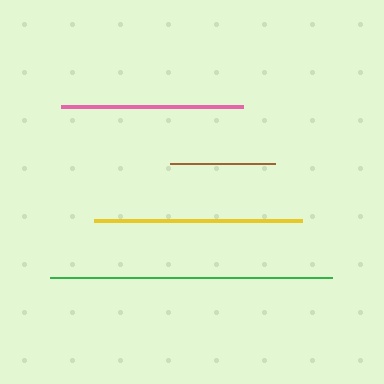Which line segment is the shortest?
The brown line is the shortest at approximately 105 pixels.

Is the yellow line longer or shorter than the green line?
The green line is longer than the yellow line.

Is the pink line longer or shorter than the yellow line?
The yellow line is longer than the pink line.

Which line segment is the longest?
The green line is the longest at approximately 282 pixels.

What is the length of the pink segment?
The pink segment is approximately 182 pixels long.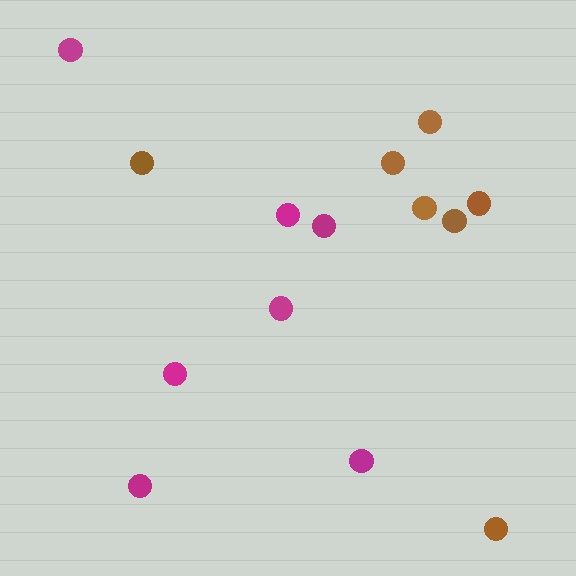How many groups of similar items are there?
There are 2 groups: one group of brown circles (7) and one group of magenta circles (7).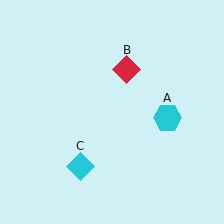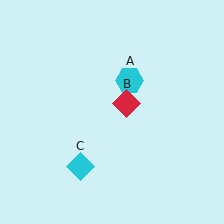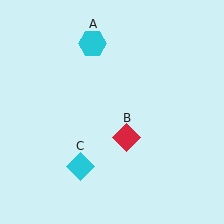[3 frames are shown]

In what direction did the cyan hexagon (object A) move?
The cyan hexagon (object A) moved up and to the left.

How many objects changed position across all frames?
2 objects changed position: cyan hexagon (object A), red diamond (object B).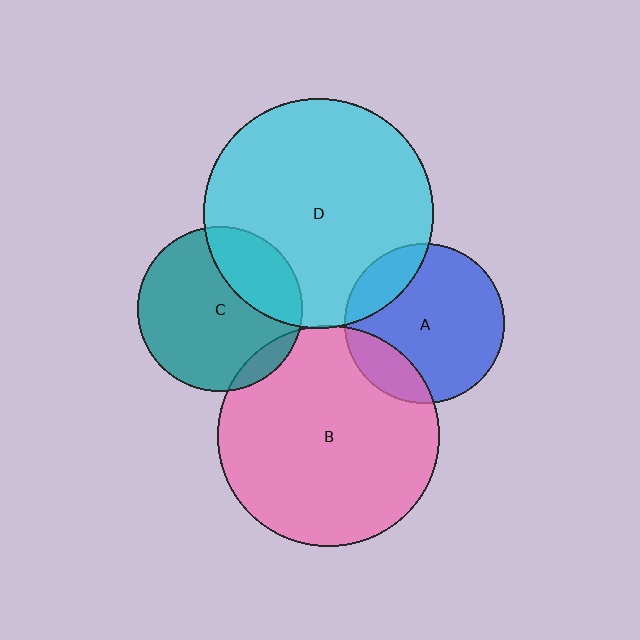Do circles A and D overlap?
Yes.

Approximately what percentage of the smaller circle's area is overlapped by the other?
Approximately 15%.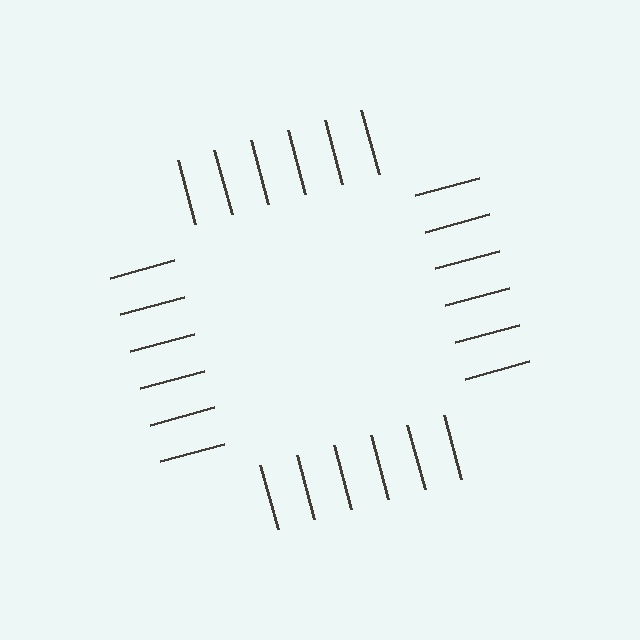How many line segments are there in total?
24 — 6 along each of the 4 edges.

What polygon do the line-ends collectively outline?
An illusory square — the line segments terminate on its edges but no continuous stroke is drawn.